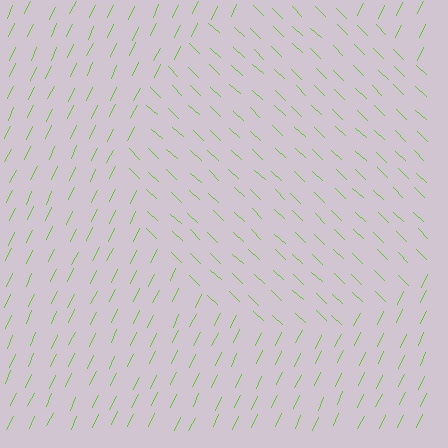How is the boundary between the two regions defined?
The boundary is defined purely by a change in line orientation (approximately 72 degrees difference). All lines are the same color and thickness.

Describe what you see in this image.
The image is filled with small lime line segments. A circle region in the image has lines oriented differently from the surrounding lines, creating a visible texture boundary.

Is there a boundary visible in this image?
Yes, there is a texture boundary formed by a change in line orientation.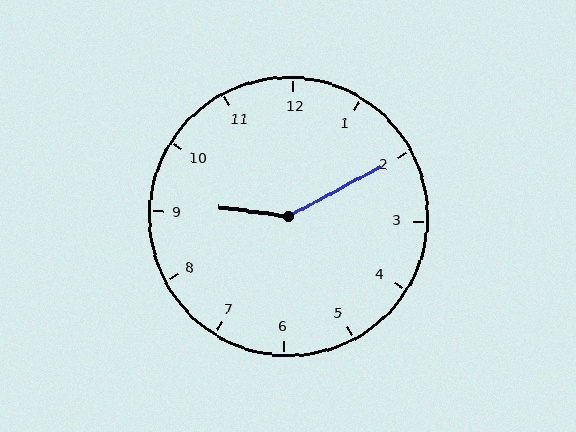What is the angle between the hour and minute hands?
Approximately 145 degrees.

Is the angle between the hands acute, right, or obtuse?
It is obtuse.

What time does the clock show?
9:10.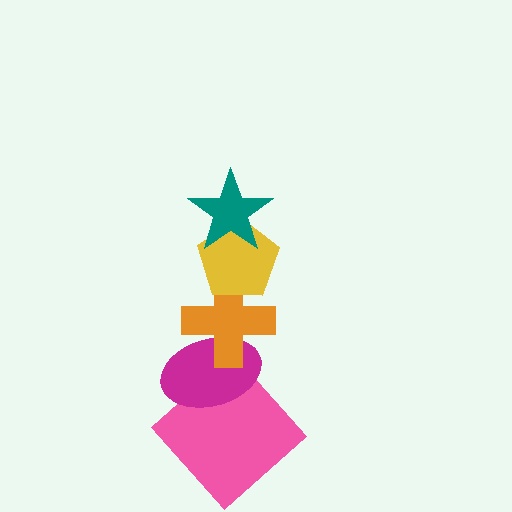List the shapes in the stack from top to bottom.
From top to bottom: the teal star, the yellow pentagon, the orange cross, the magenta ellipse, the pink diamond.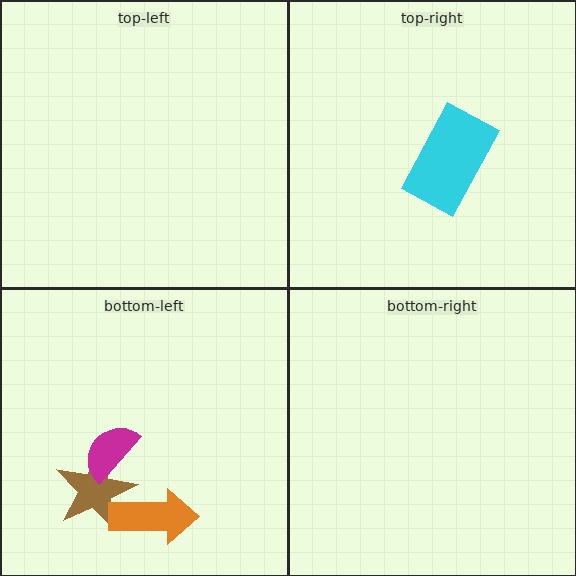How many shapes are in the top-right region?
1.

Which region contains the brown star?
The bottom-left region.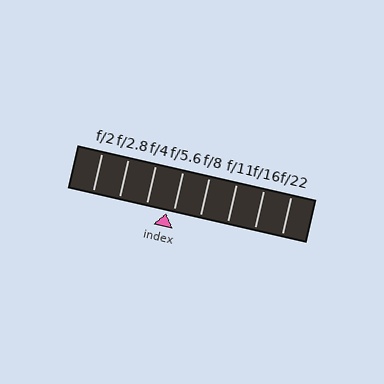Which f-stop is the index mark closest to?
The index mark is closest to f/5.6.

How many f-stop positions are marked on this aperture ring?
There are 8 f-stop positions marked.